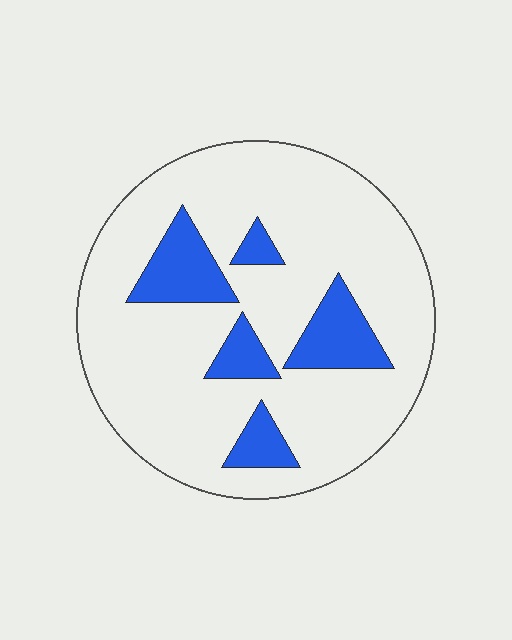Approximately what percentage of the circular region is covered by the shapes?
Approximately 20%.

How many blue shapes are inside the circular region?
5.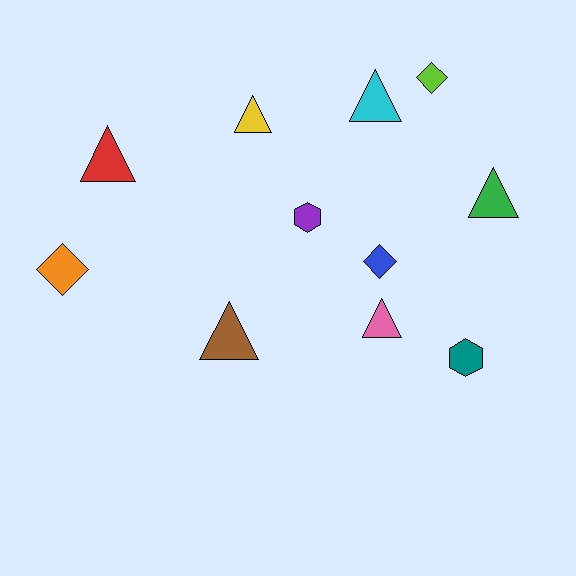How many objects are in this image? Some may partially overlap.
There are 11 objects.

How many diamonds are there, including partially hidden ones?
There are 3 diamonds.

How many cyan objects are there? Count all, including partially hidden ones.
There is 1 cyan object.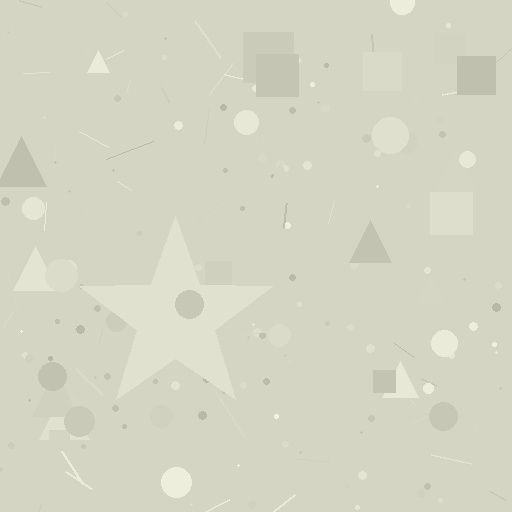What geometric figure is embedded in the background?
A star is embedded in the background.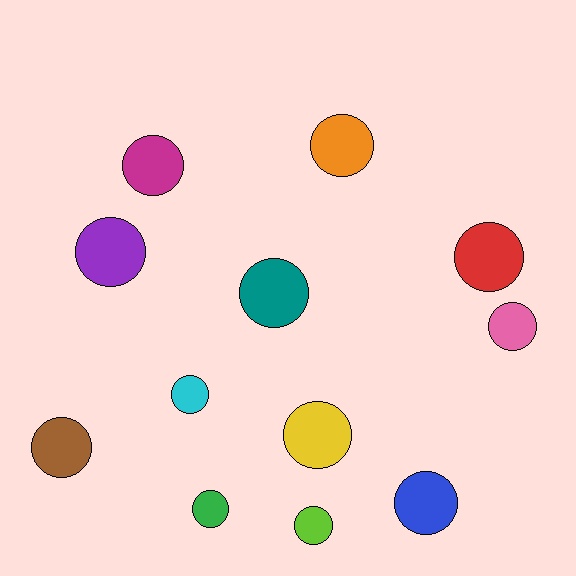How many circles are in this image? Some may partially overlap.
There are 12 circles.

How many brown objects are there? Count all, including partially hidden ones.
There is 1 brown object.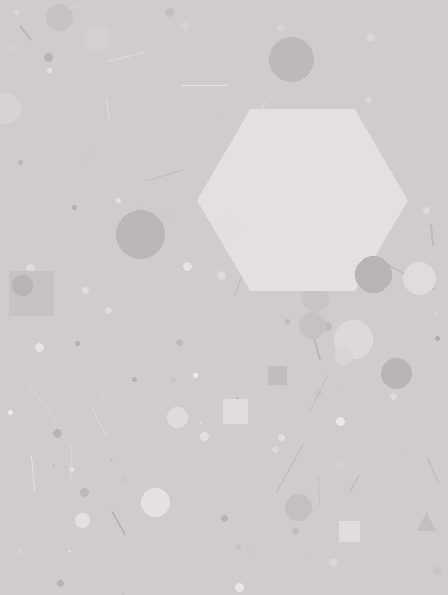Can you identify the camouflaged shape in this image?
The camouflaged shape is a hexagon.